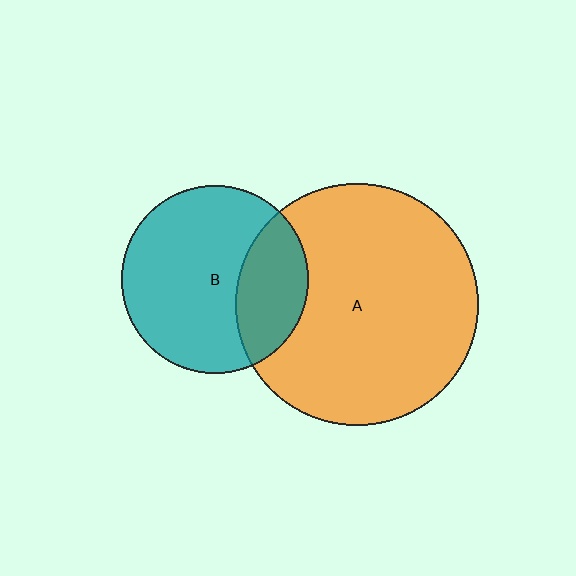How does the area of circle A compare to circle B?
Approximately 1.7 times.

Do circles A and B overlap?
Yes.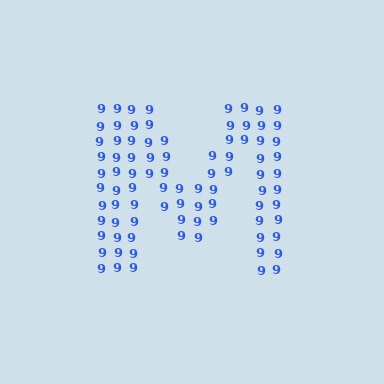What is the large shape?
The large shape is the letter M.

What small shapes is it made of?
It is made of small digit 9's.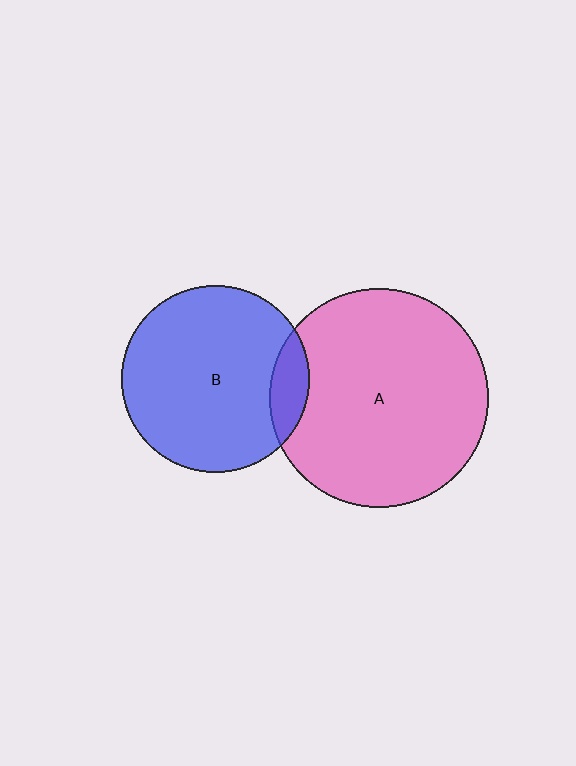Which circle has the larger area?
Circle A (pink).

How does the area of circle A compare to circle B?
Approximately 1.4 times.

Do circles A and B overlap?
Yes.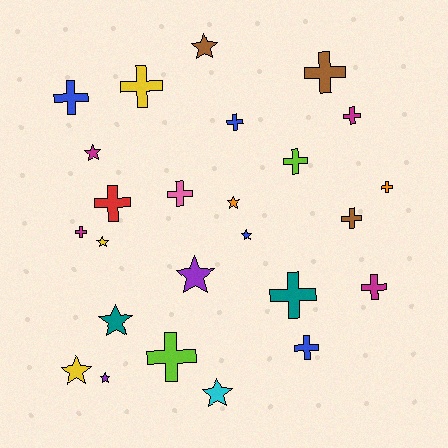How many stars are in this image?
There are 10 stars.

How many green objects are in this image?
There are no green objects.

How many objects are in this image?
There are 25 objects.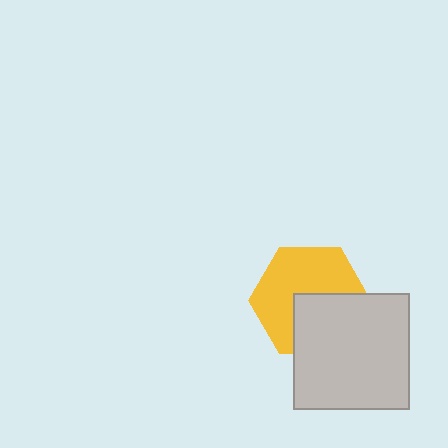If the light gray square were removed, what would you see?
You would see the complete yellow hexagon.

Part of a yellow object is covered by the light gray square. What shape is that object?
It is a hexagon.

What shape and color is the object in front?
The object in front is a light gray square.